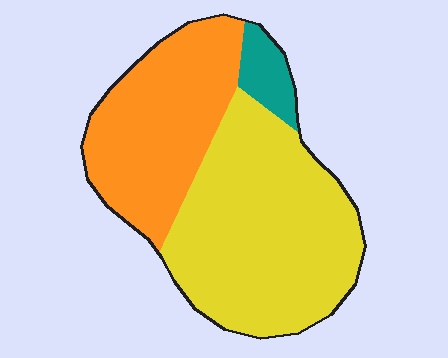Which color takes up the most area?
Yellow, at roughly 55%.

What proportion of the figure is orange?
Orange takes up between a third and a half of the figure.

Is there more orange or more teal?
Orange.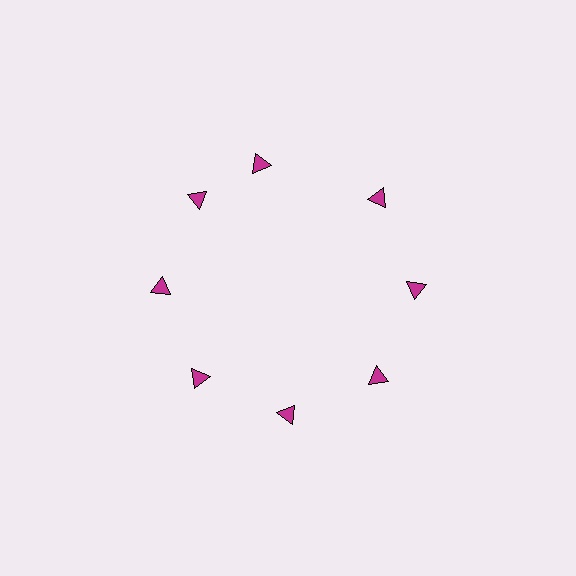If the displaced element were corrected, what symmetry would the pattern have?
It would have 8-fold rotational symmetry — the pattern would map onto itself every 45 degrees.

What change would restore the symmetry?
The symmetry would be restored by rotating it back into even spacing with its neighbors so that all 8 triangles sit at equal angles and equal distance from the center.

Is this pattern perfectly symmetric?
No. The 8 magenta triangles are arranged in a ring, but one element near the 12 o'clock position is rotated out of alignment along the ring, breaking the 8-fold rotational symmetry.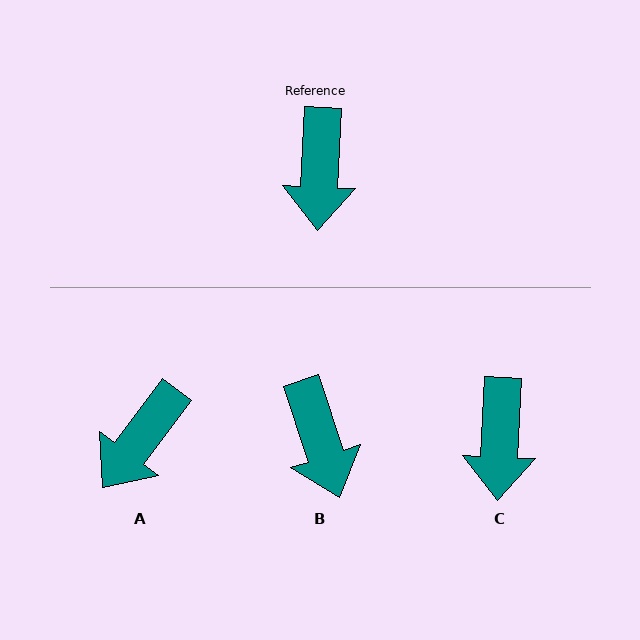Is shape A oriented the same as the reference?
No, it is off by about 34 degrees.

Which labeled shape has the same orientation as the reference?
C.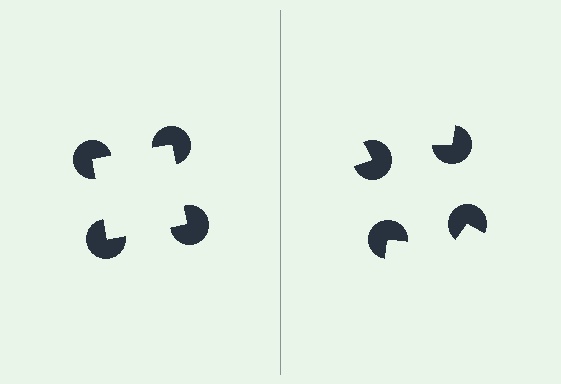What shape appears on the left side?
An illusory square.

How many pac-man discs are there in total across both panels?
8 — 4 on each side.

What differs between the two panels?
The pac-man discs are positioned identically on both sides; only the wedge orientations differ. On the left they align to a square; on the right they are misaligned.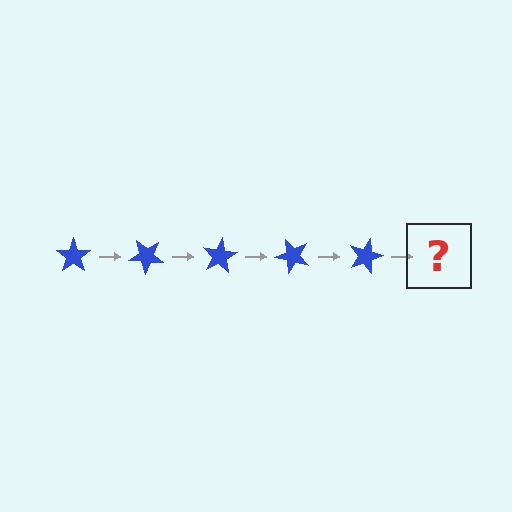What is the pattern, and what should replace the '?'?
The pattern is that the star rotates 40 degrees each step. The '?' should be a blue star rotated 200 degrees.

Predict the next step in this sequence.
The next step is a blue star rotated 200 degrees.